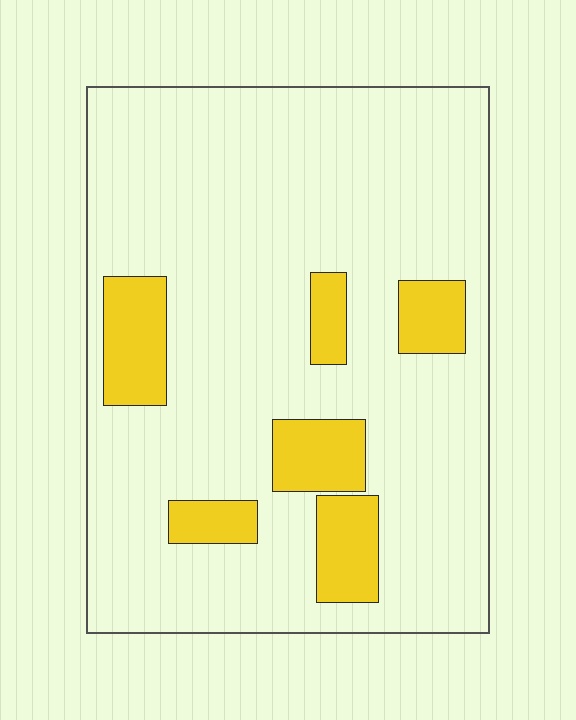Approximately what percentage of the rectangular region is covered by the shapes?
Approximately 15%.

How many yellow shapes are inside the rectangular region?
6.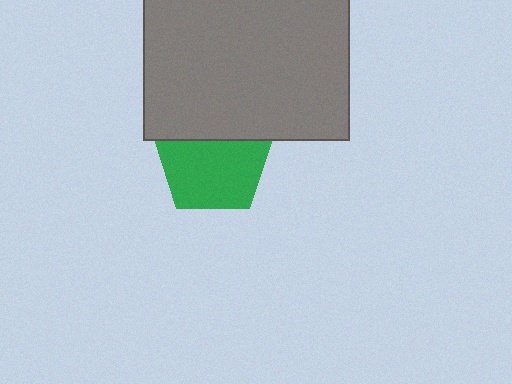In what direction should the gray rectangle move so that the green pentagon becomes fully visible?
The gray rectangle should move up. That is the shortest direction to clear the overlap and leave the green pentagon fully visible.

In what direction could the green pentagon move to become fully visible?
The green pentagon could move down. That would shift it out from behind the gray rectangle entirely.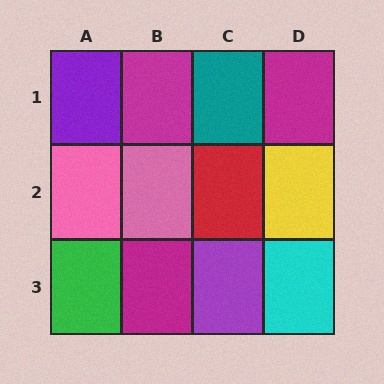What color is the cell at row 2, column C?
Red.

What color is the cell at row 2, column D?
Yellow.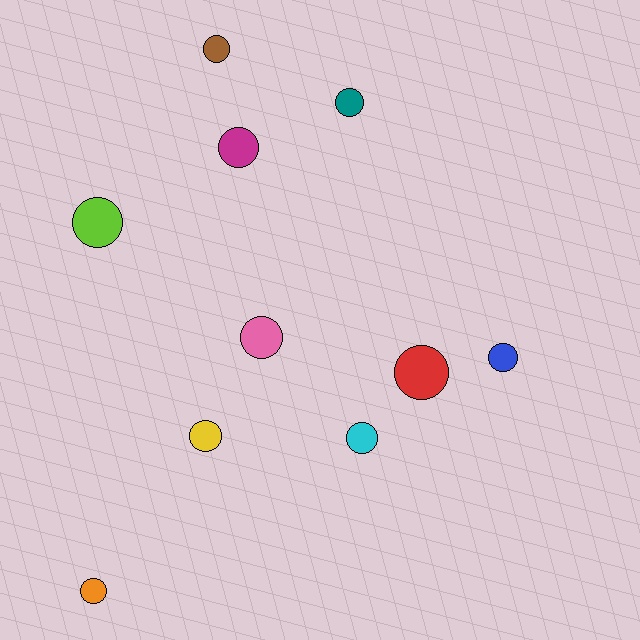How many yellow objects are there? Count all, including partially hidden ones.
There is 1 yellow object.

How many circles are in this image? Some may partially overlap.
There are 10 circles.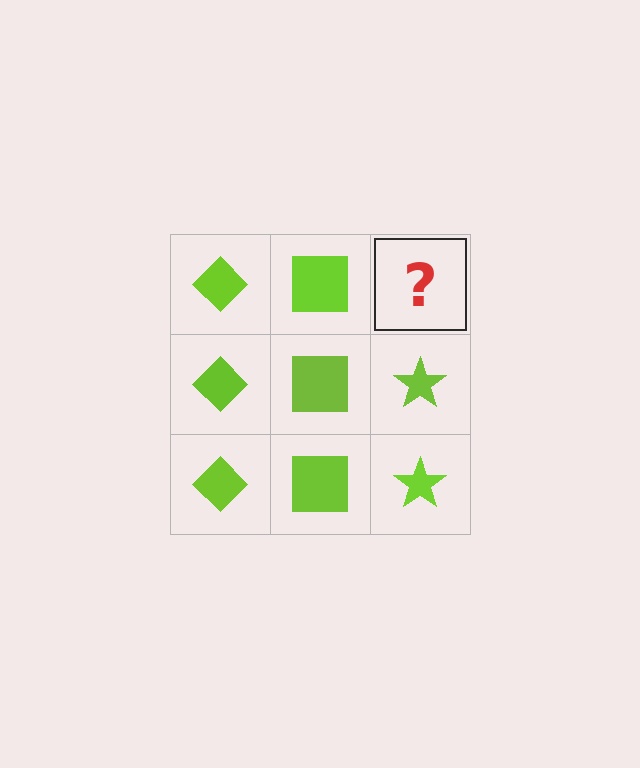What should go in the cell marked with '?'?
The missing cell should contain a lime star.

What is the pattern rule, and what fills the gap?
The rule is that each column has a consistent shape. The gap should be filled with a lime star.